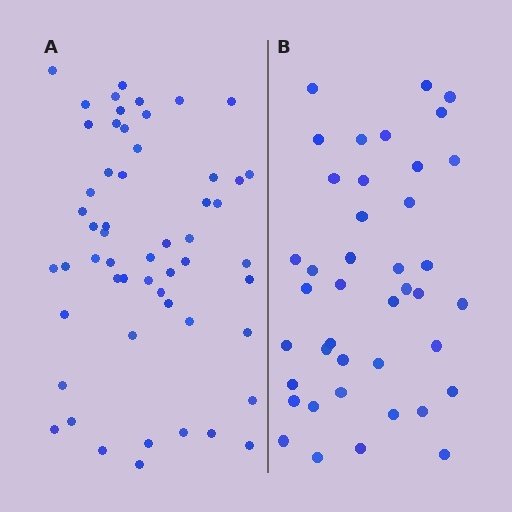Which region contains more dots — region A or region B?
Region A (the left region) has more dots.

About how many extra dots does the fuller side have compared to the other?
Region A has approximately 15 more dots than region B.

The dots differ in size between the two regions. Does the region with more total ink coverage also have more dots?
No. Region B has more total ink coverage because its dots are larger, but region A actually contains more individual dots. Total area can be misleading — the number of items is what matters here.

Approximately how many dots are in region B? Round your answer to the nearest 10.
About 40 dots. (The exact count is 41, which rounds to 40.)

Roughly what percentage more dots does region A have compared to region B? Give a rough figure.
About 35% more.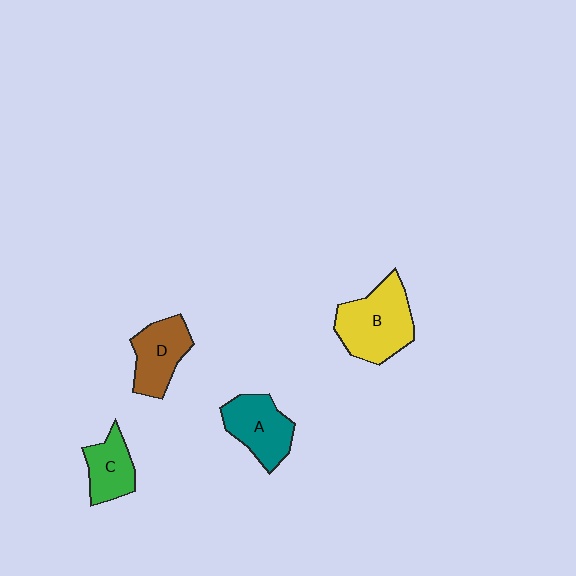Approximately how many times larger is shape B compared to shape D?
Approximately 1.4 times.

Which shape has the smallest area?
Shape C (green).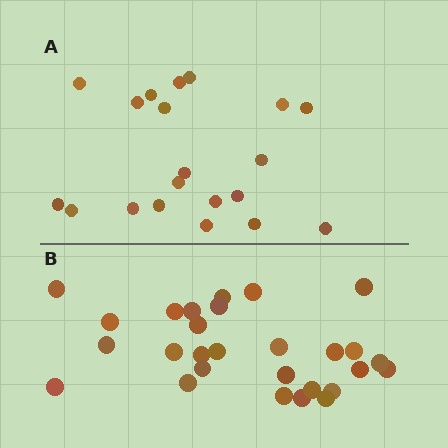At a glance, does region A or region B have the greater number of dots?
Region B (the bottom region) has more dots.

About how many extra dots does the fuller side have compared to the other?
Region B has roughly 8 or so more dots than region A.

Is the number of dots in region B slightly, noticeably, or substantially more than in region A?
Region B has noticeably more, but not dramatically so. The ratio is roughly 1.4 to 1.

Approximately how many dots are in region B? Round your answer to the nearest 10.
About 30 dots. (The exact count is 28, which rounds to 30.)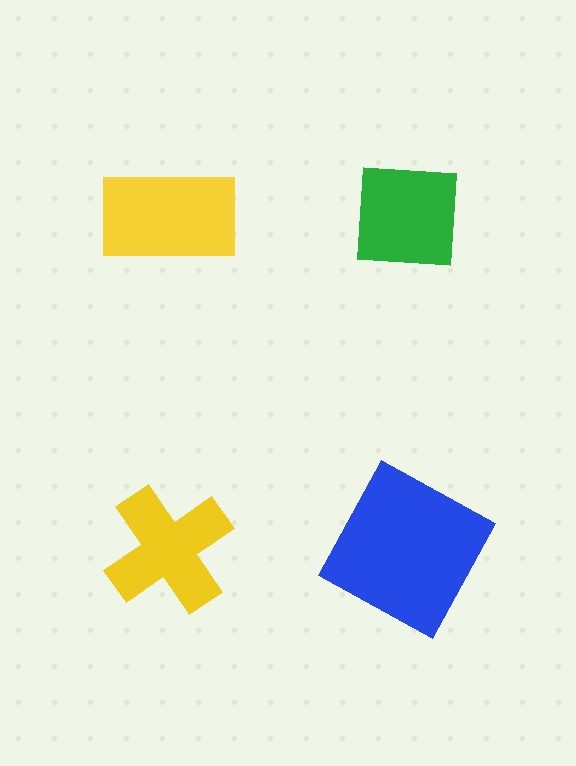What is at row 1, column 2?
A green square.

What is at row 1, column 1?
A yellow rectangle.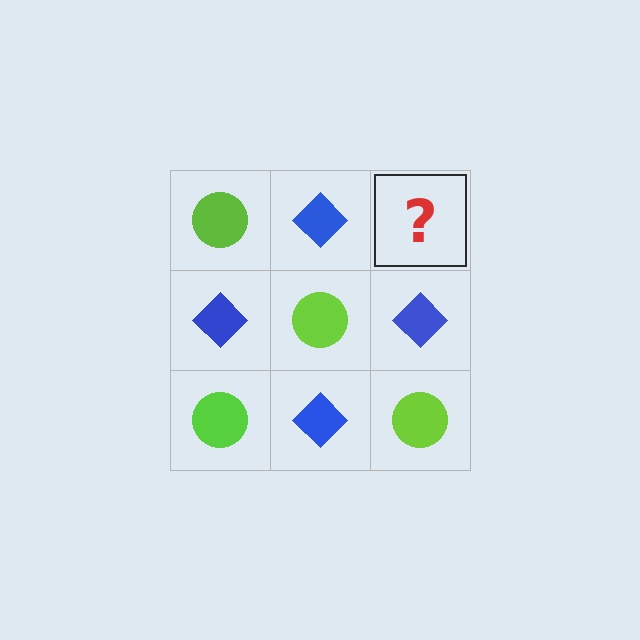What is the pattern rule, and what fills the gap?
The rule is that it alternates lime circle and blue diamond in a checkerboard pattern. The gap should be filled with a lime circle.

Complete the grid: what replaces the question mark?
The question mark should be replaced with a lime circle.